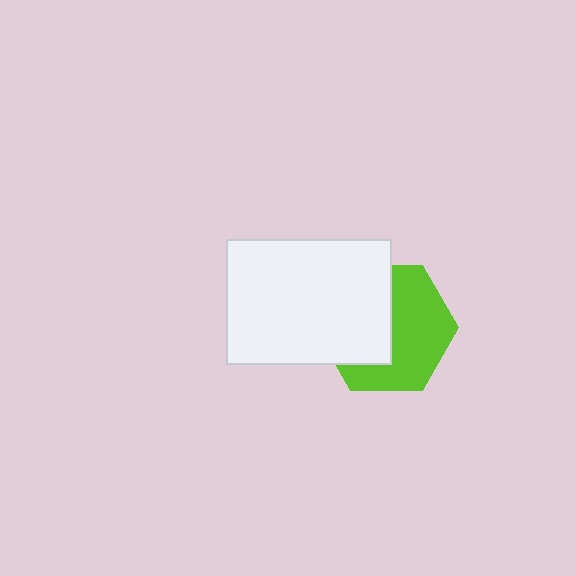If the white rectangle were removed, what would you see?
You would see the complete lime hexagon.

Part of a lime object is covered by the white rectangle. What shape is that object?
It is a hexagon.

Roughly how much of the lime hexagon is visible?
About half of it is visible (roughly 55%).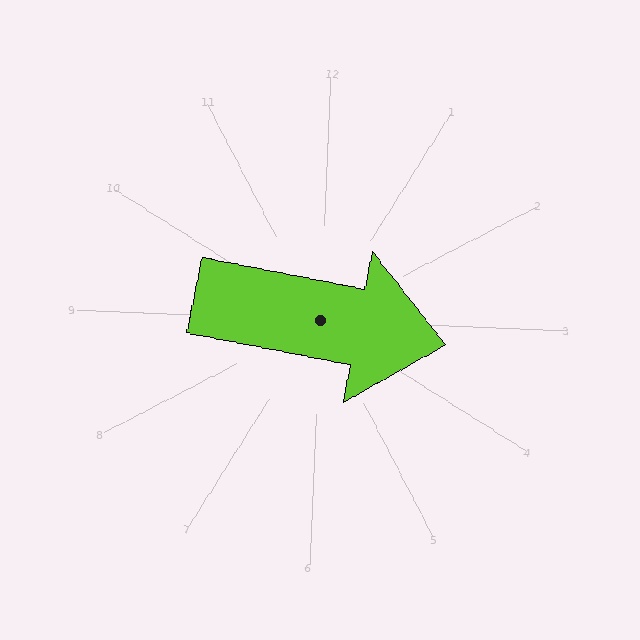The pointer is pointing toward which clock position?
Roughly 3 o'clock.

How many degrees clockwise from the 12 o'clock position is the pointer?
Approximately 99 degrees.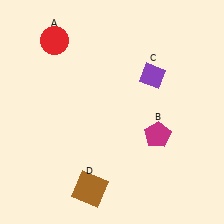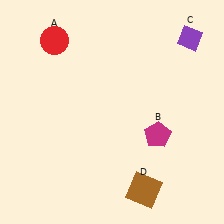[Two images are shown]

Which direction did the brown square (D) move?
The brown square (D) moved right.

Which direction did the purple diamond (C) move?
The purple diamond (C) moved right.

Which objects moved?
The objects that moved are: the purple diamond (C), the brown square (D).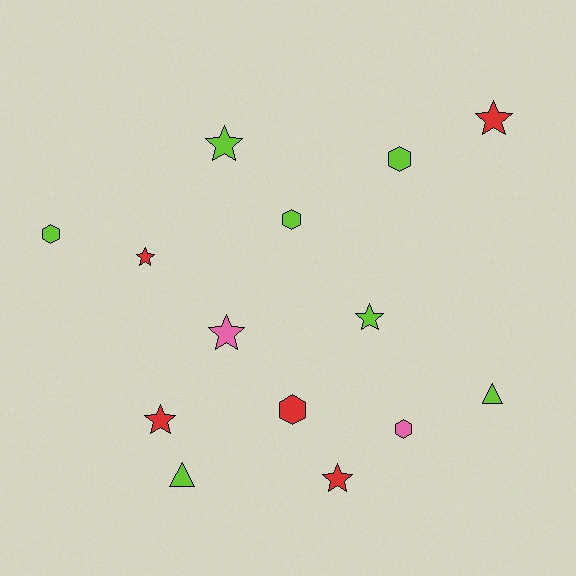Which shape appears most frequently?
Star, with 7 objects.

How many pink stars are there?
There is 1 pink star.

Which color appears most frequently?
Lime, with 7 objects.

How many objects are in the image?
There are 14 objects.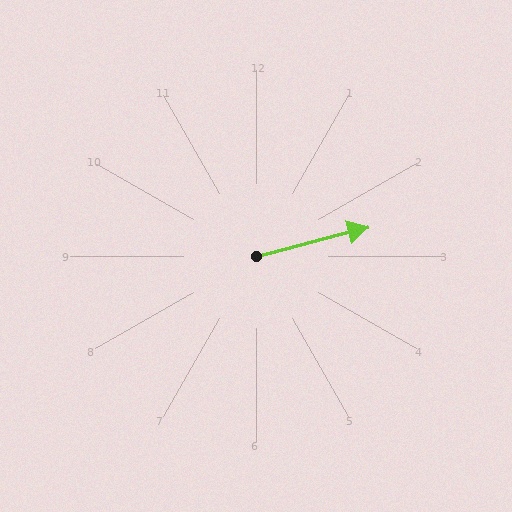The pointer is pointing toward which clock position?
Roughly 3 o'clock.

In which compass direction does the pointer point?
East.